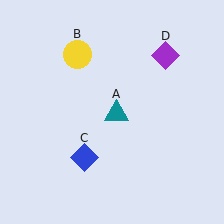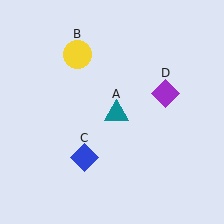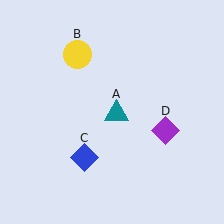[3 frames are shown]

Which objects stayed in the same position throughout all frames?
Teal triangle (object A) and yellow circle (object B) and blue diamond (object C) remained stationary.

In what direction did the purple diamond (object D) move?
The purple diamond (object D) moved down.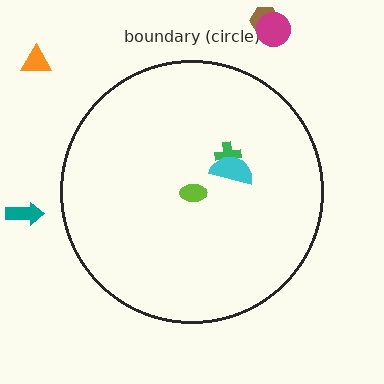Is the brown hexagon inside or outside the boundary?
Outside.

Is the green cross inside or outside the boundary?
Inside.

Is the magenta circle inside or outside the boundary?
Outside.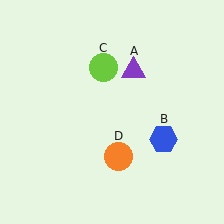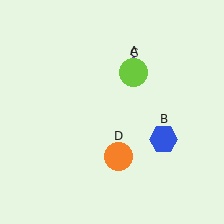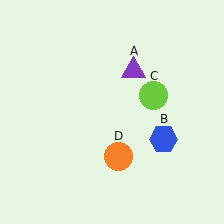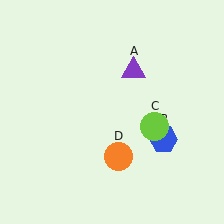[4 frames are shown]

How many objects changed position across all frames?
1 object changed position: lime circle (object C).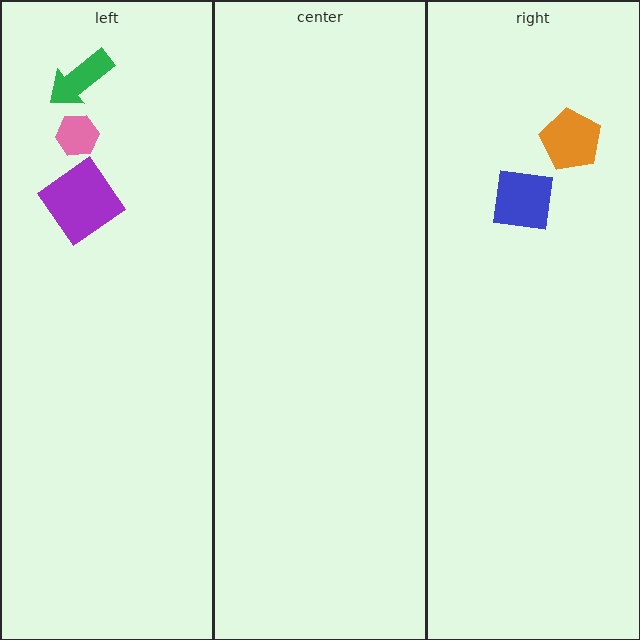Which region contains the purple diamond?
The left region.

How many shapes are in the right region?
2.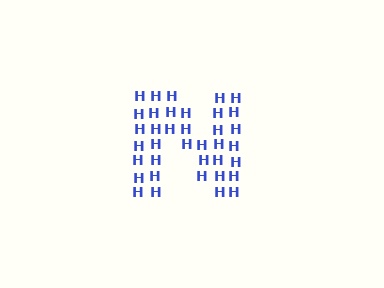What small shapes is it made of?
It is made of small letter H's.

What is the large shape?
The large shape is the letter N.